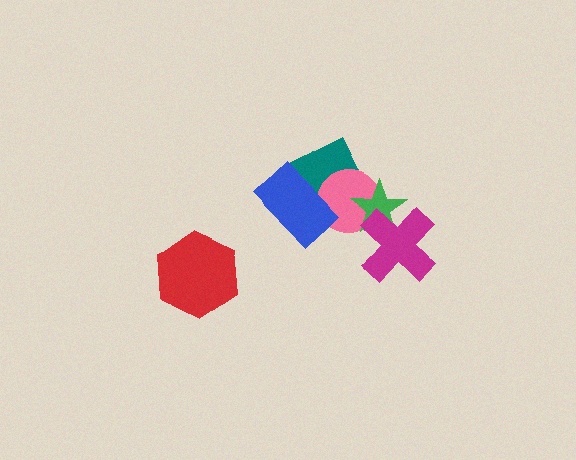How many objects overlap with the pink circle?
3 objects overlap with the pink circle.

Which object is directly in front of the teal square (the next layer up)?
The pink circle is directly in front of the teal square.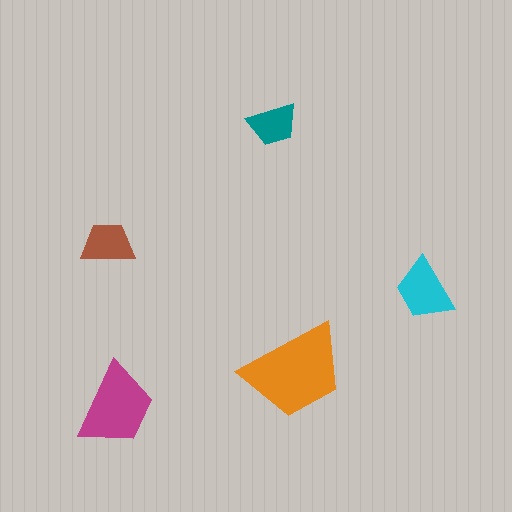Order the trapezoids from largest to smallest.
the orange one, the magenta one, the cyan one, the brown one, the teal one.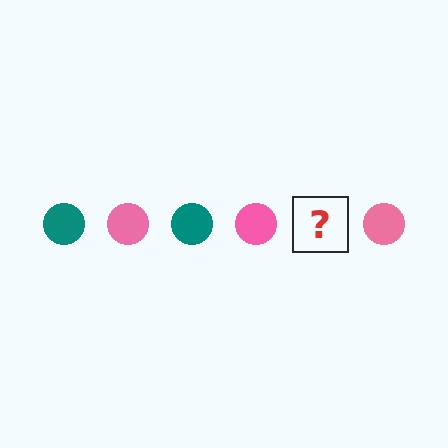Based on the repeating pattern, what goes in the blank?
The blank should be a teal circle.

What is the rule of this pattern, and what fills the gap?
The rule is that the pattern cycles through teal, pink circles. The gap should be filled with a teal circle.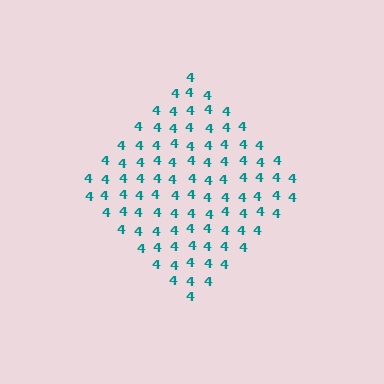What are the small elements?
The small elements are digit 4's.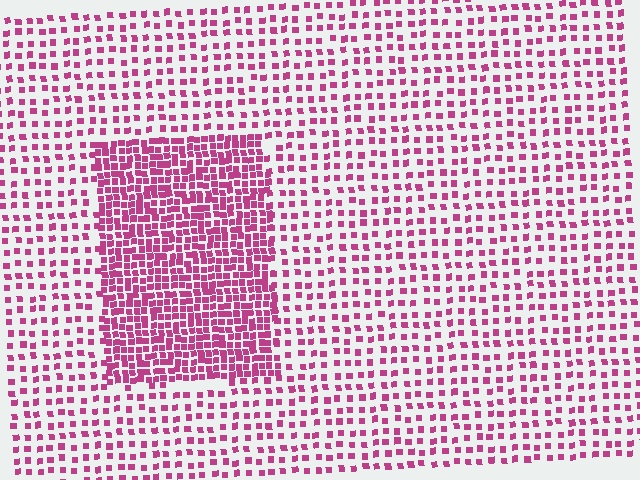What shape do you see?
I see a rectangle.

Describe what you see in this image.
The image contains small magenta elements arranged at two different densities. A rectangle-shaped region is visible where the elements are more densely packed than the surrounding area.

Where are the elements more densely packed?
The elements are more densely packed inside the rectangle boundary.